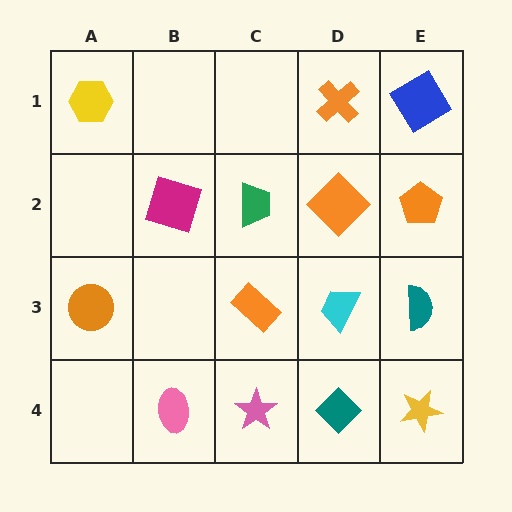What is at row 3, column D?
A cyan trapezoid.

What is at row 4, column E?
A yellow star.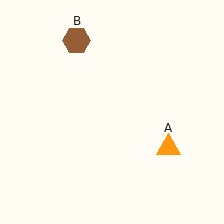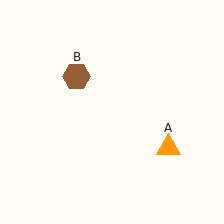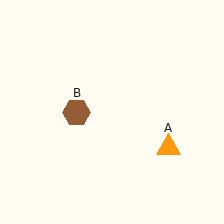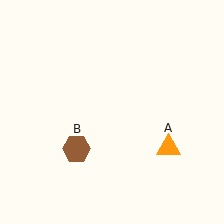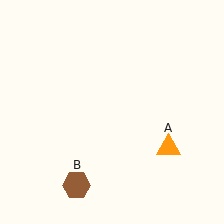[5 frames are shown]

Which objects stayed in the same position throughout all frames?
Orange triangle (object A) remained stationary.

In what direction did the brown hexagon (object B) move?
The brown hexagon (object B) moved down.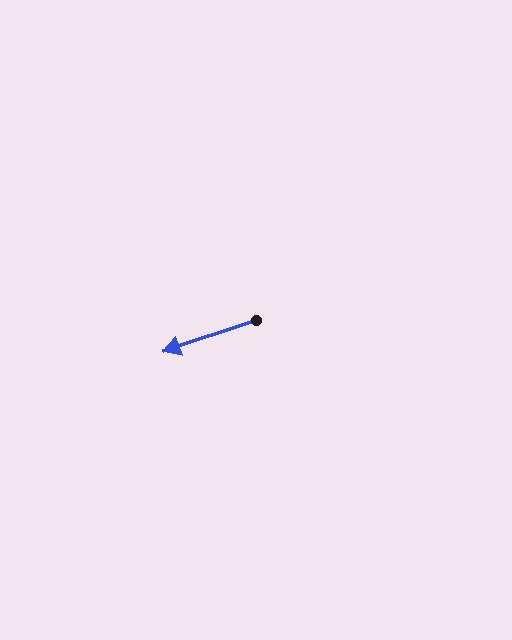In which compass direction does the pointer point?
West.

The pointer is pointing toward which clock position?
Roughly 8 o'clock.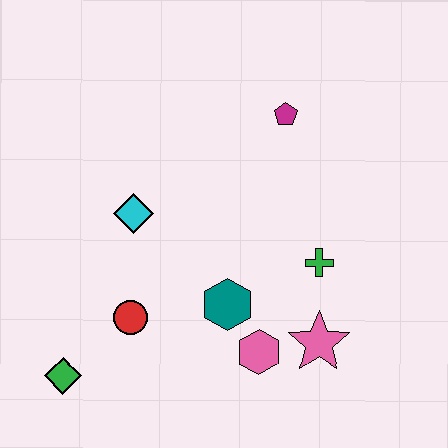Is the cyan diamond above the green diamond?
Yes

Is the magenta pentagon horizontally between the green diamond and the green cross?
Yes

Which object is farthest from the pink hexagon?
The magenta pentagon is farthest from the pink hexagon.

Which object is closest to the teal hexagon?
The pink hexagon is closest to the teal hexagon.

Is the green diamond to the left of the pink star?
Yes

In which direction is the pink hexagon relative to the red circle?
The pink hexagon is to the right of the red circle.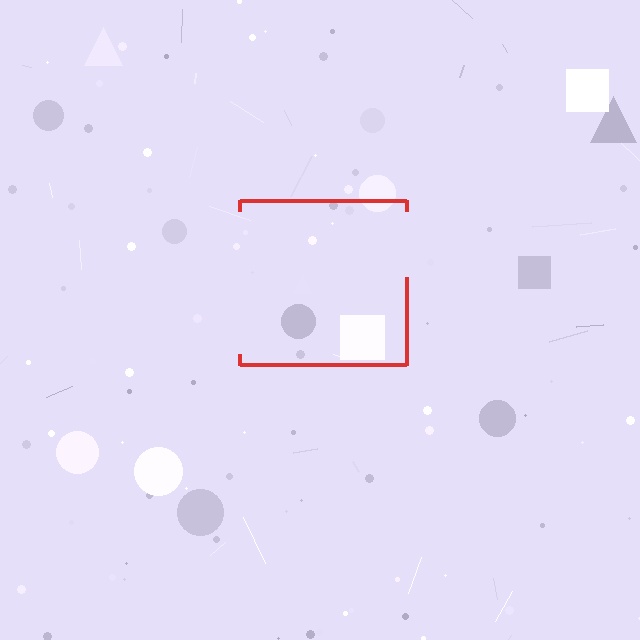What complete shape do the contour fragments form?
The contour fragments form a square.